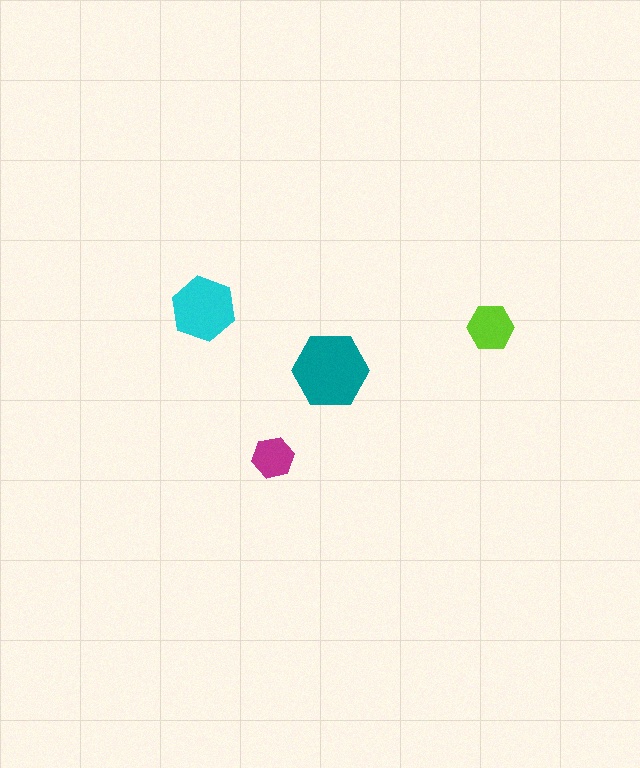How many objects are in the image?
There are 4 objects in the image.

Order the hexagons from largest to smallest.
the teal one, the cyan one, the lime one, the magenta one.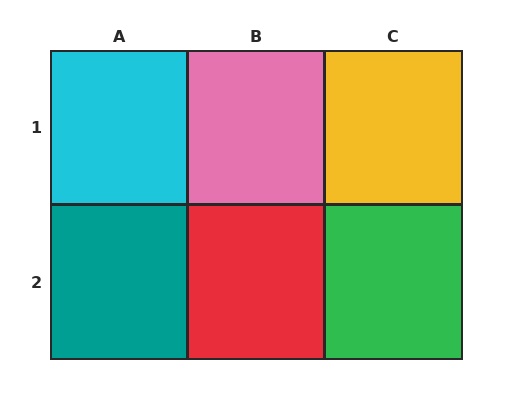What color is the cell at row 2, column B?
Red.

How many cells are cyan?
1 cell is cyan.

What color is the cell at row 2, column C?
Green.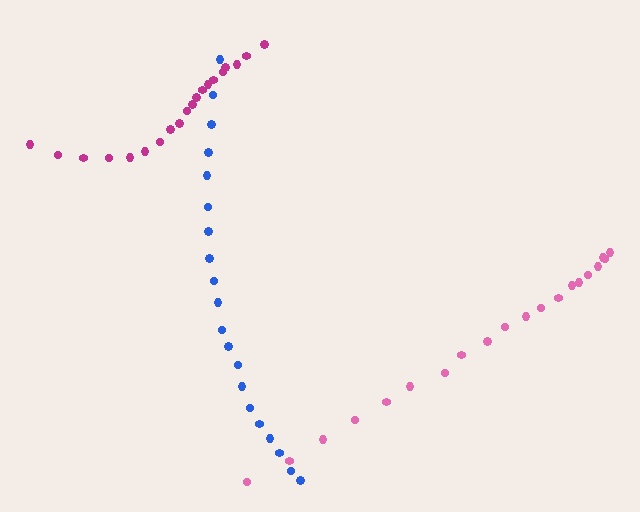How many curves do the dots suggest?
There are 3 distinct paths.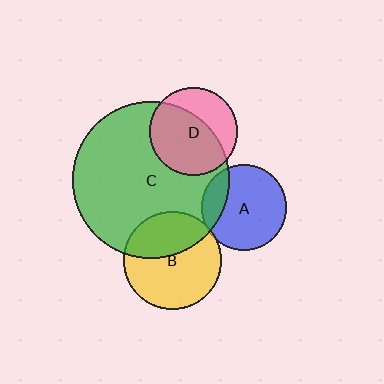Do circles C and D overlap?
Yes.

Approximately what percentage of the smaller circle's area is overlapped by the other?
Approximately 65%.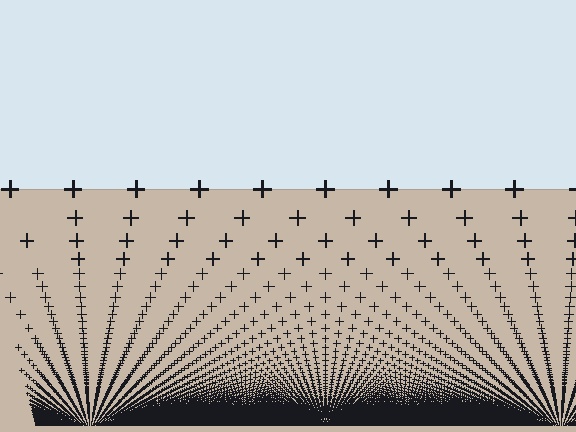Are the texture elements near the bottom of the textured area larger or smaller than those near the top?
Smaller. The gradient is inverted — elements near the bottom are smaller and denser.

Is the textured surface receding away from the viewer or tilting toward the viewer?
The surface appears to tilt toward the viewer. Texture elements get larger and sparser toward the top.